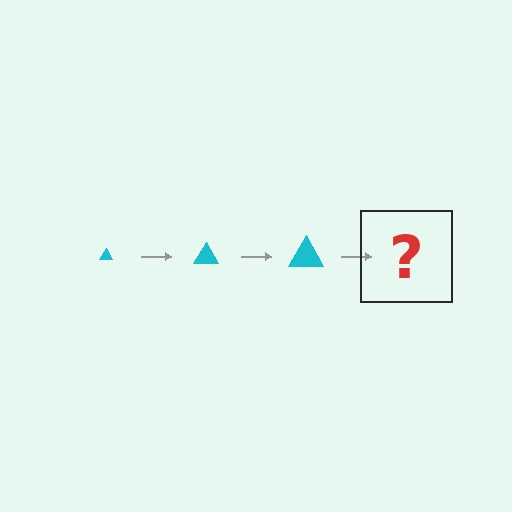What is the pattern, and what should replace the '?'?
The pattern is that the triangle gets progressively larger each step. The '?' should be a cyan triangle, larger than the previous one.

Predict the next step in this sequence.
The next step is a cyan triangle, larger than the previous one.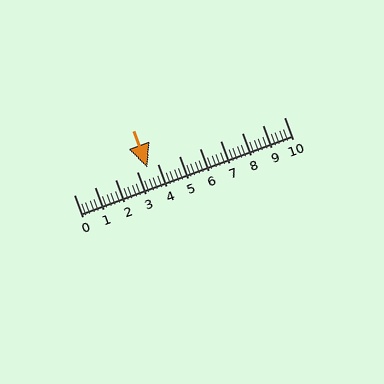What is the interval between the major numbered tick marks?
The major tick marks are spaced 1 units apart.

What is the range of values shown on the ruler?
The ruler shows values from 0 to 10.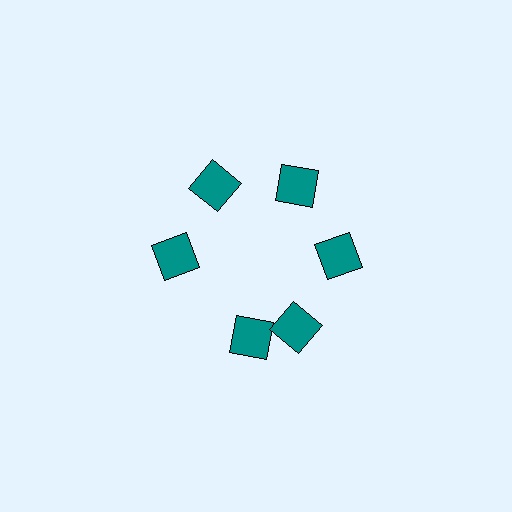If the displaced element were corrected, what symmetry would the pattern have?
It would have 6-fold rotational symmetry — the pattern would map onto itself every 60 degrees.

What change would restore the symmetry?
The symmetry would be restored by rotating it back into even spacing with its neighbors so that all 6 squares sit at equal angles and equal distance from the center.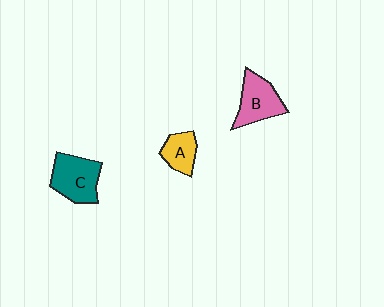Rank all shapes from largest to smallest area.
From largest to smallest: C (teal), B (pink), A (yellow).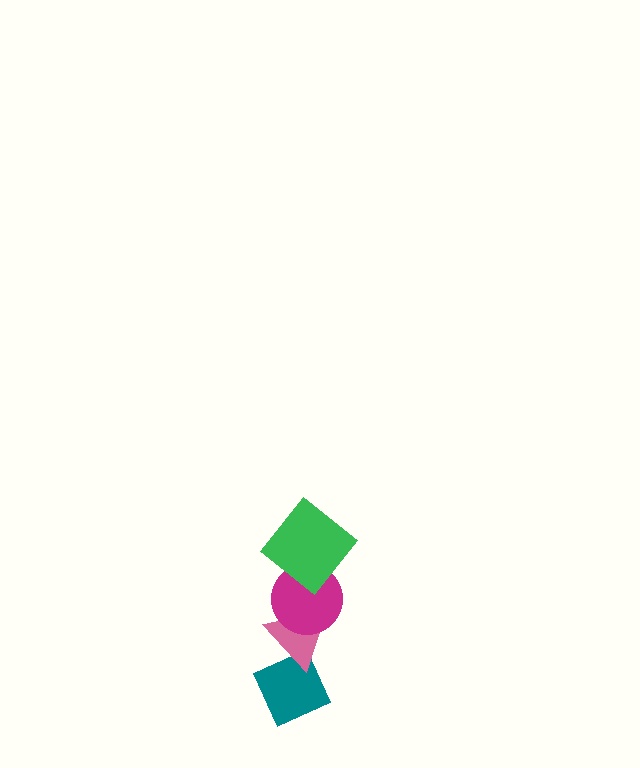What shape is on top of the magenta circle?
The green diamond is on top of the magenta circle.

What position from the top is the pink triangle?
The pink triangle is 3rd from the top.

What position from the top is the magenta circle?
The magenta circle is 2nd from the top.